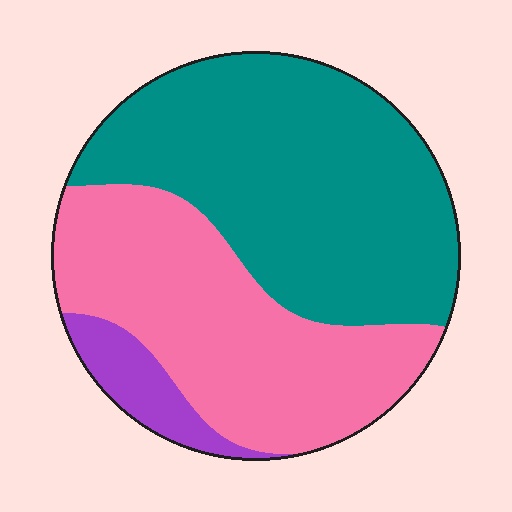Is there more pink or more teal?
Teal.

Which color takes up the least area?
Purple, at roughly 10%.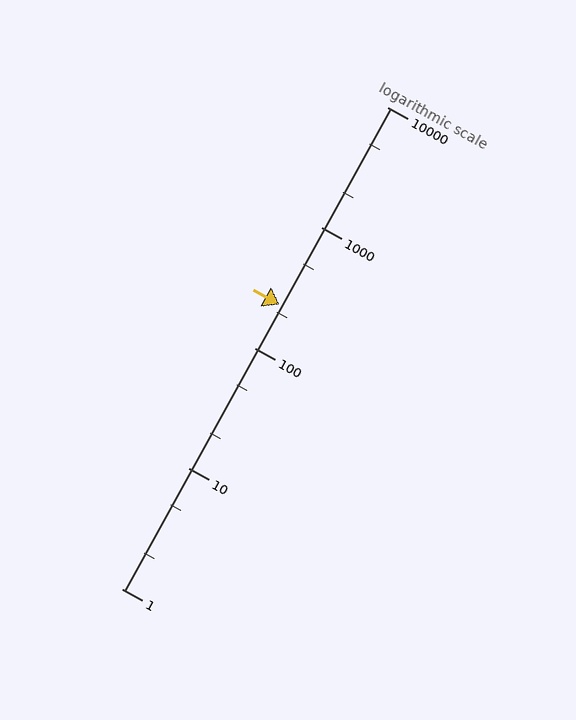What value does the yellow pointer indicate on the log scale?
The pointer indicates approximately 230.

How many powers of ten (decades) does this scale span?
The scale spans 4 decades, from 1 to 10000.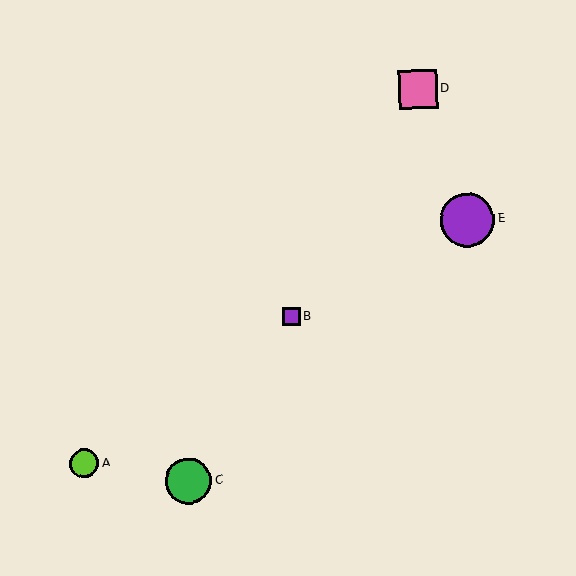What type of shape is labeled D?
Shape D is a pink square.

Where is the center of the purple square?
The center of the purple square is at (291, 317).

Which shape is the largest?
The purple circle (labeled E) is the largest.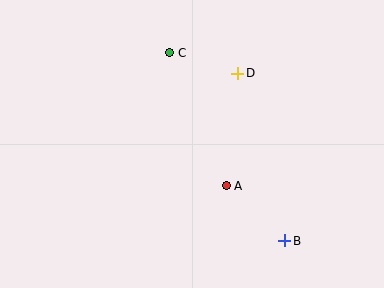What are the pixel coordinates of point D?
Point D is at (238, 73).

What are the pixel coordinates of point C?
Point C is at (170, 53).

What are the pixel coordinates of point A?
Point A is at (226, 186).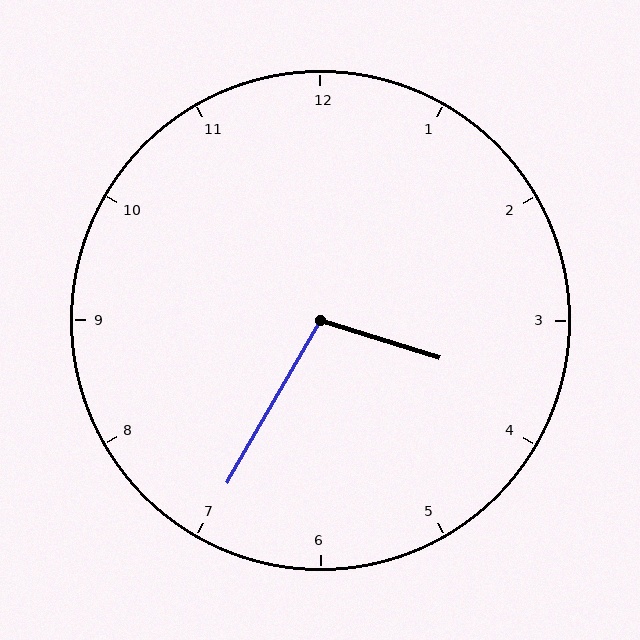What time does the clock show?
3:35.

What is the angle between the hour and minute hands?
Approximately 102 degrees.